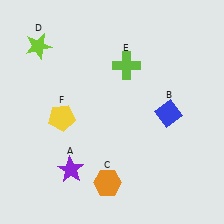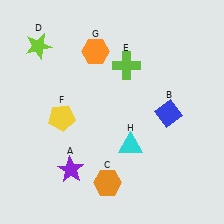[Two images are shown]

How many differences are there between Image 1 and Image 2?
There are 2 differences between the two images.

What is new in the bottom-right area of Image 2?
A cyan triangle (H) was added in the bottom-right area of Image 2.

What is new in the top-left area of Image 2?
An orange hexagon (G) was added in the top-left area of Image 2.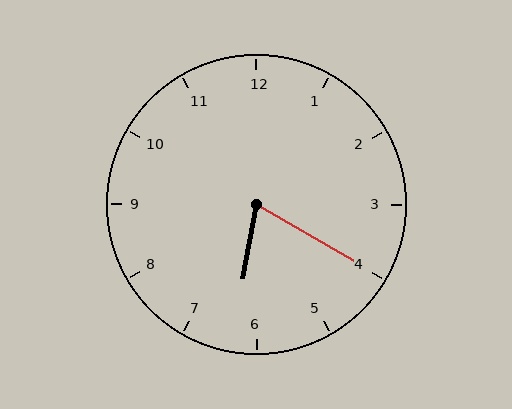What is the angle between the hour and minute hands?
Approximately 70 degrees.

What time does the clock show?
6:20.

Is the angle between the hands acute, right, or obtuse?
It is acute.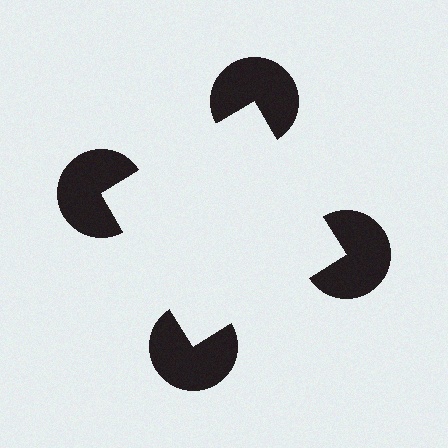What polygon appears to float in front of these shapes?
An illusory square — its edges are inferred from the aligned wedge cuts in the pac-man discs, not physically drawn.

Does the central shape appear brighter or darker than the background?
It typically appears slightly brighter than the background, even though no actual brightness change is drawn.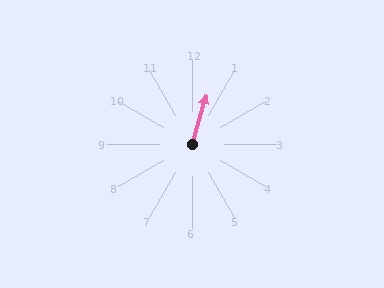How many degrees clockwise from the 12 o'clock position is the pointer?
Approximately 16 degrees.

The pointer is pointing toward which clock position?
Roughly 1 o'clock.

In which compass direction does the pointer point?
North.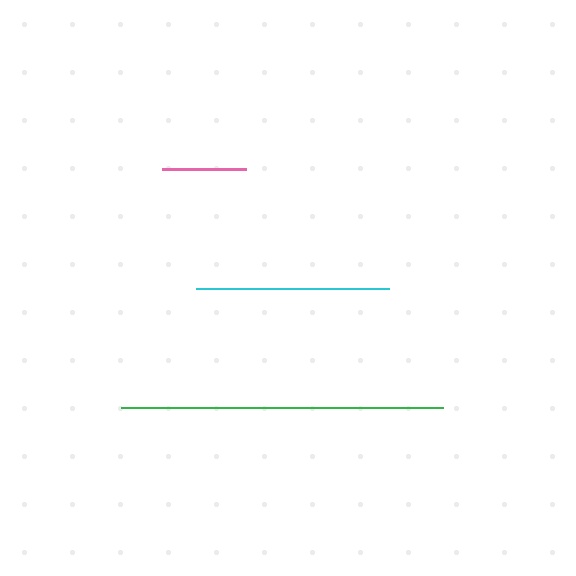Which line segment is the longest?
The green line is the longest at approximately 322 pixels.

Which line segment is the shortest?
The pink line is the shortest at approximately 84 pixels.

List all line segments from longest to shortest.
From longest to shortest: green, cyan, pink.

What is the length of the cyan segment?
The cyan segment is approximately 193 pixels long.